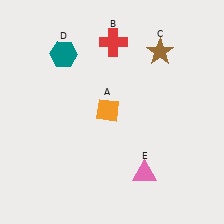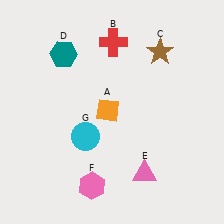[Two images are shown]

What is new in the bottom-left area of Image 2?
A pink hexagon (F) was added in the bottom-left area of Image 2.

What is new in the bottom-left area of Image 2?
A cyan circle (G) was added in the bottom-left area of Image 2.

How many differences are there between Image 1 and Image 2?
There are 2 differences between the two images.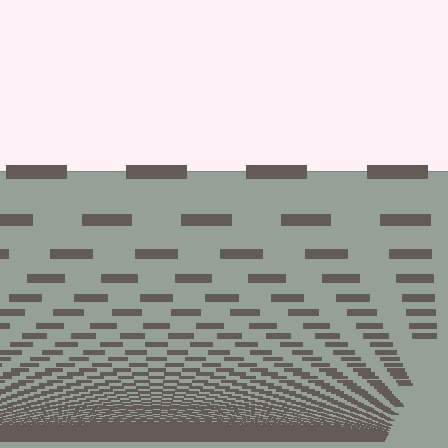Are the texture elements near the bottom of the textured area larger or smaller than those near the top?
Smaller. The gradient is inverted — elements near the bottom are smaller and denser.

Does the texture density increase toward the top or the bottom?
Density increases toward the bottom.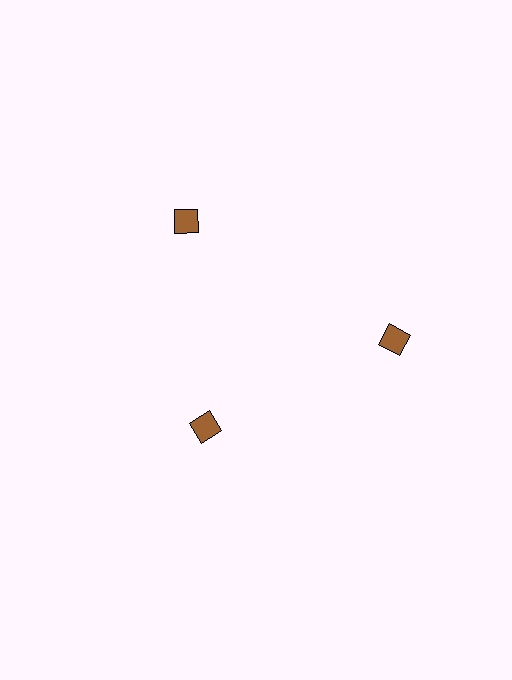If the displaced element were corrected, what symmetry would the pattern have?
It would have 3-fold rotational symmetry — the pattern would map onto itself every 120 degrees.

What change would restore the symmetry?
The symmetry would be restored by moving it outward, back onto the ring so that all 3 diamonds sit at equal angles and equal distance from the center.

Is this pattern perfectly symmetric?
No. The 3 brown diamonds are arranged in a ring, but one element near the 7 o'clock position is pulled inward toward the center, breaking the 3-fold rotational symmetry.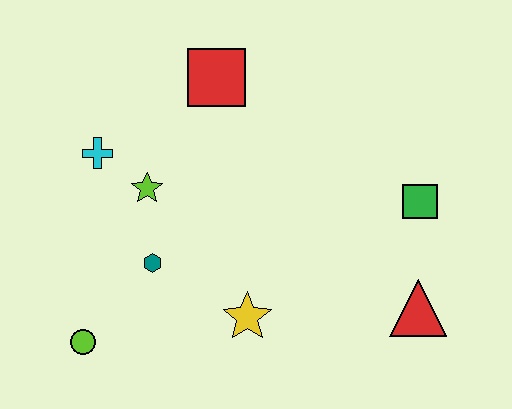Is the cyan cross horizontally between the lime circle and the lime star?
Yes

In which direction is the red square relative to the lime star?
The red square is above the lime star.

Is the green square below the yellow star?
No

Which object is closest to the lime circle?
The teal hexagon is closest to the lime circle.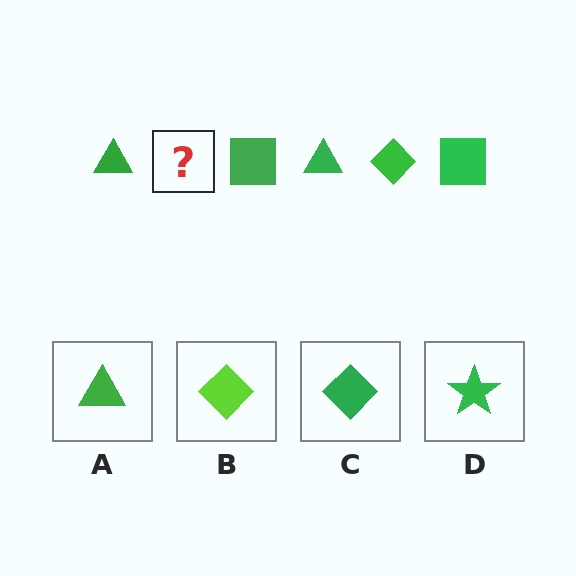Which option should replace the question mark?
Option C.